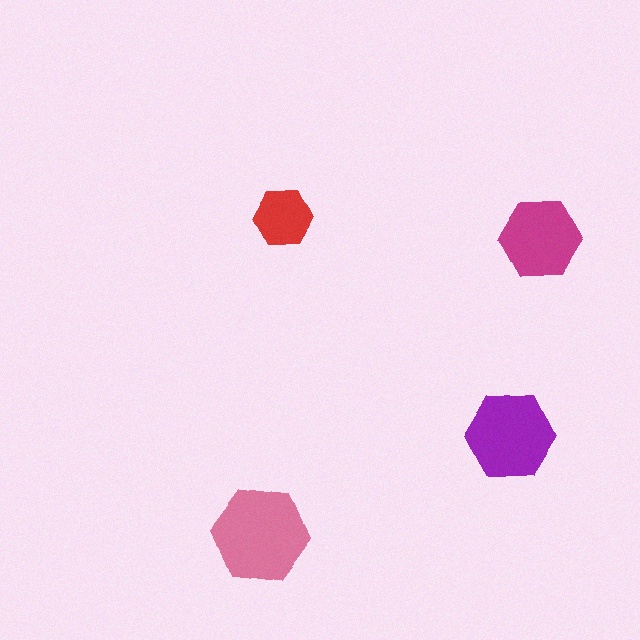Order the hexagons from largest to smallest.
the pink one, the purple one, the magenta one, the red one.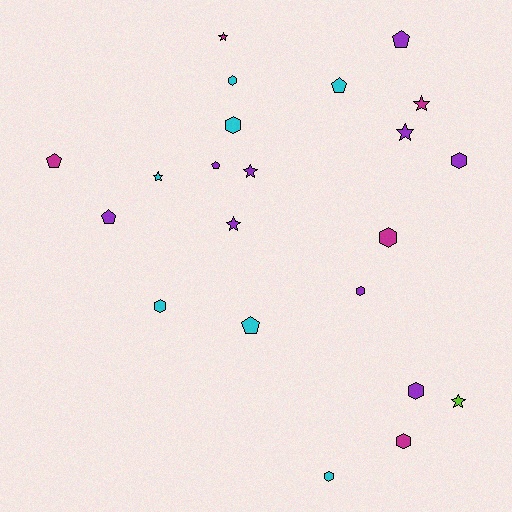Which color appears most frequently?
Purple, with 9 objects.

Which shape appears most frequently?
Hexagon, with 9 objects.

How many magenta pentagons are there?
There is 1 magenta pentagon.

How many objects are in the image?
There are 22 objects.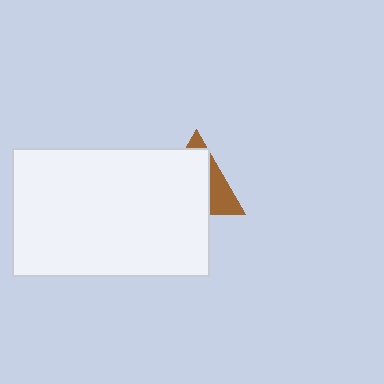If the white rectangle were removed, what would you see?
You would see the complete brown triangle.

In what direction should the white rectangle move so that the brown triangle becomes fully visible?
The white rectangle should move toward the lower-left. That is the shortest direction to clear the overlap and leave the brown triangle fully visible.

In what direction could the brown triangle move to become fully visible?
The brown triangle could move toward the upper-right. That would shift it out from behind the white rectangle entirely.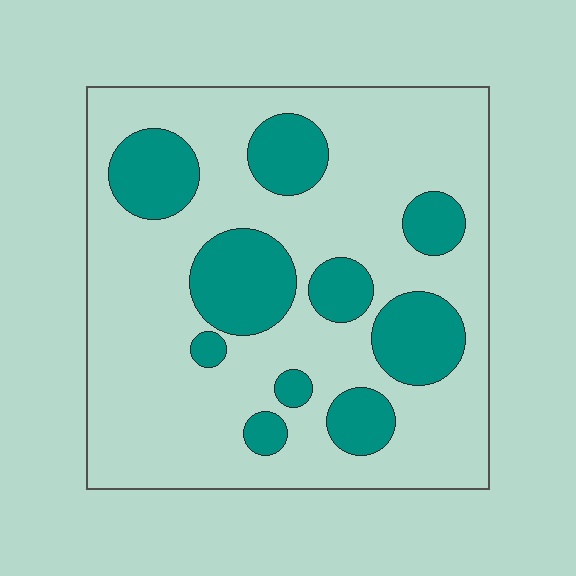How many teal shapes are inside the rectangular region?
10.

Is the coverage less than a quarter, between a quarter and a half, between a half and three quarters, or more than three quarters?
Between a quarter and a half.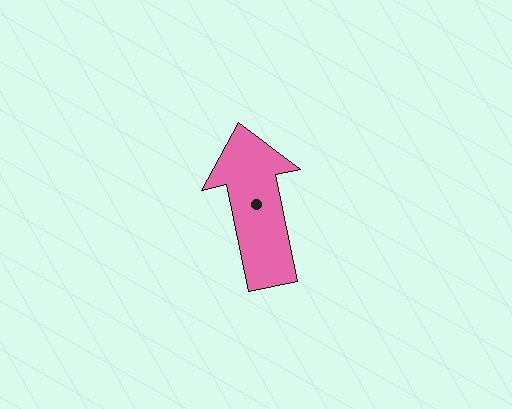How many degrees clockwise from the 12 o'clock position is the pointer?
Approximately 348 degrees.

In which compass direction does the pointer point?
North.